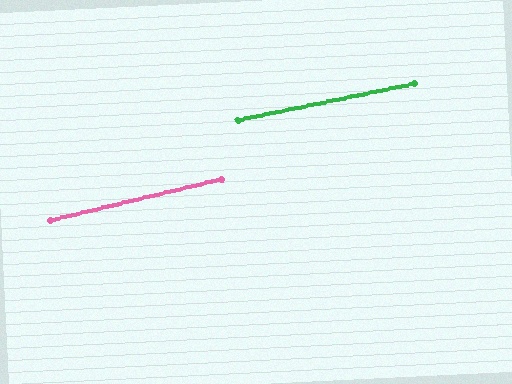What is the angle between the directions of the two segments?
Approximately 2 degrees.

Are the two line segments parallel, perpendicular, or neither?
Parallel — their directions differ by only 1.8°.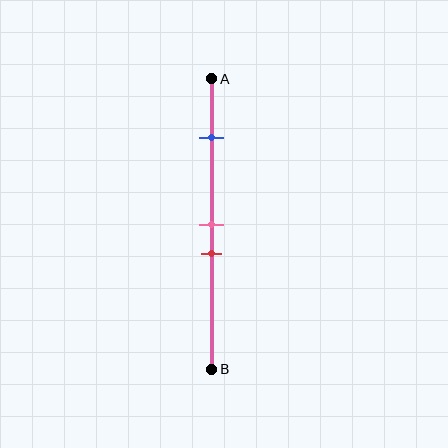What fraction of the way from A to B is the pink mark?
The pink mark is approximately 50% (0.5) of the way from A to B.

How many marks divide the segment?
There are 3 marks dividing the segment.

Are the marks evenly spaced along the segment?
No, the marks are not evenly spaced.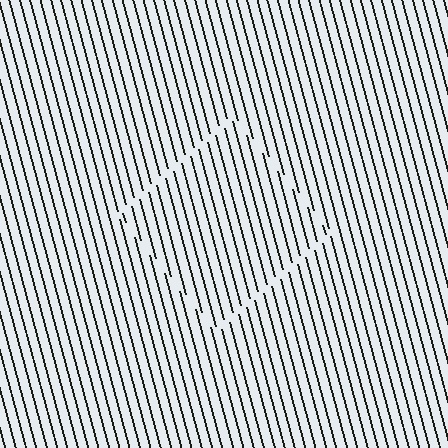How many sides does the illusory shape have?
4 sides — the line-ends trace a square.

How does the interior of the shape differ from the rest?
The interior of the shape contains the same grating, shifted by half a period — the contour is defined by the phase discontinuity where line-ends from the inner and outer gratings abut.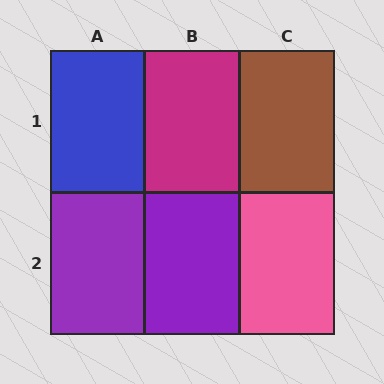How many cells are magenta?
1 cell is magenta.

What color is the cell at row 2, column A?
Purple.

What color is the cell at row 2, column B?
Purple.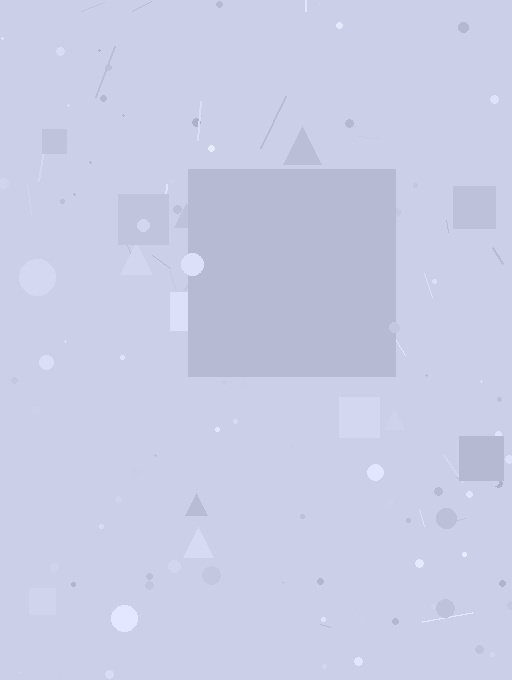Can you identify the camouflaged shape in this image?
The camouflaged shape is a square.